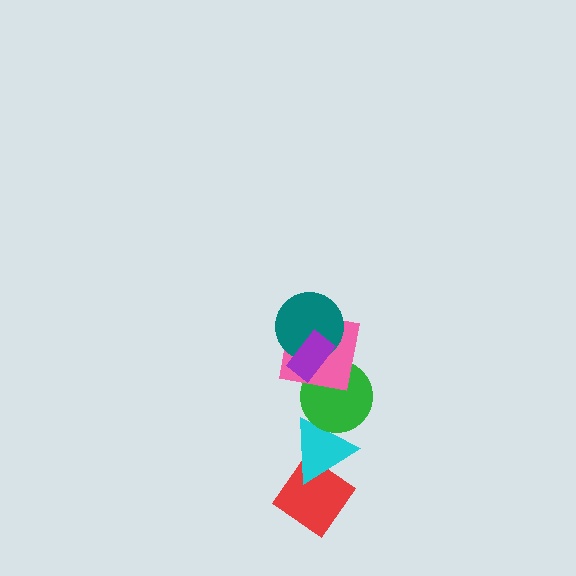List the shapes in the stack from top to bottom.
From top to bottom: the purple rectangle, the teal circle, the pink square, the green circle, the cyan triangle, the red diamond.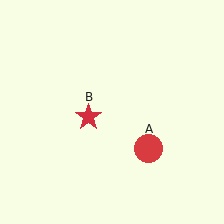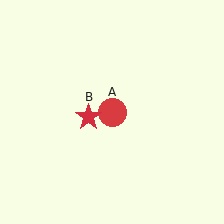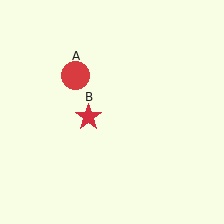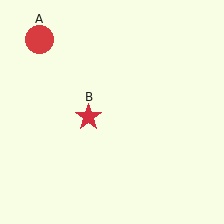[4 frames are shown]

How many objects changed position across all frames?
1 object changed position: red circle (object A).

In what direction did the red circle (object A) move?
The red circle (object A) moved up and to the left.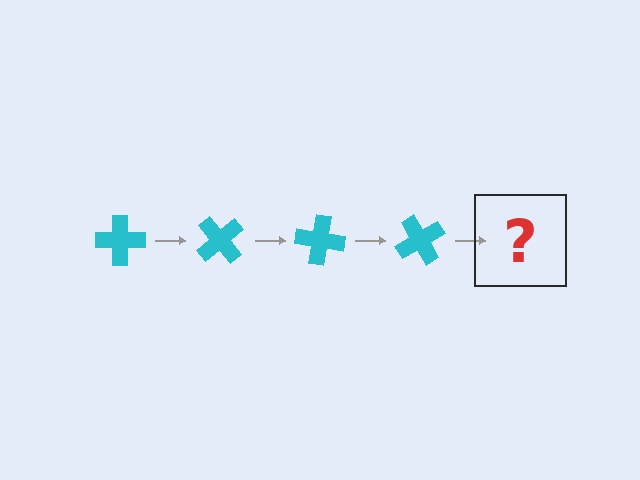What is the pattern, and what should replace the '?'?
The pattern is that the cross rotates 50 degrees each step. The '?' should be a cyan cross rotated 200 degrees.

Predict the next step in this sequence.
The next step is a cyan cross rotated 200 degrees.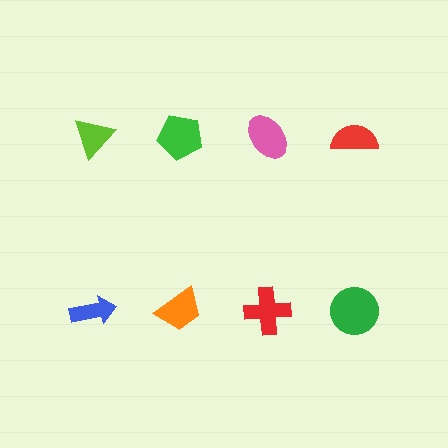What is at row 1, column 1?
A lime triangle.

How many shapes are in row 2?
4 shapes.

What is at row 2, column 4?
A green circle.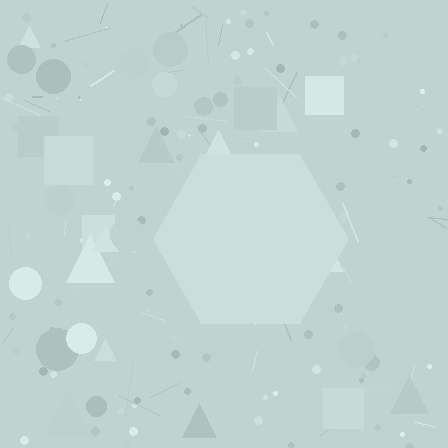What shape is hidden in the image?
A hexagon is hidden in the image.